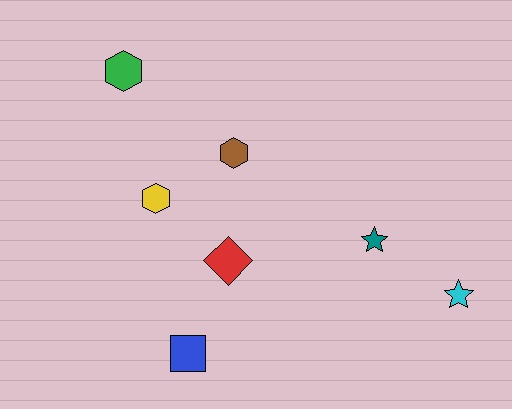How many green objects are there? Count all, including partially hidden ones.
There is 1 green object.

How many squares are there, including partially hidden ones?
There is 1 square.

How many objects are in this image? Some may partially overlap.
There are 7 objects.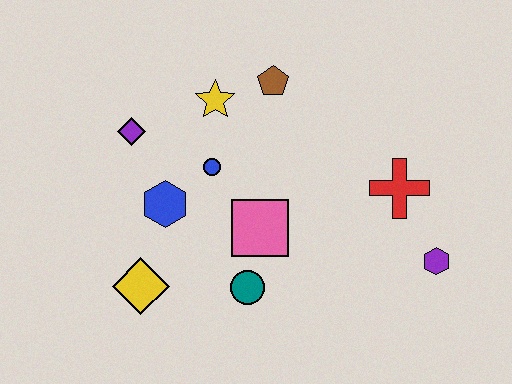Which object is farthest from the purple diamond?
The purple hexagon is farthest from the purple diamond.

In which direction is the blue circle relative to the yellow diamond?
The blue circle is above the yellow diamond.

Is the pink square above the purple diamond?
No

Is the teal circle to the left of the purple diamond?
No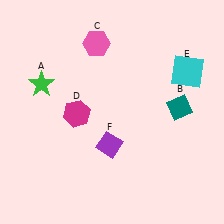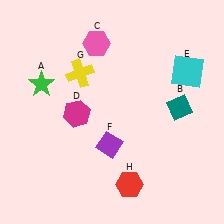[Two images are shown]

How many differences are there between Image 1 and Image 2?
There are 2 differences between the two images.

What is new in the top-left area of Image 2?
A yellow cross (G) was added in the top-left area of Image 2.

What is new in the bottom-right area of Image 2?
A red hexagon (H) was added in the bottom-right area of Image 2.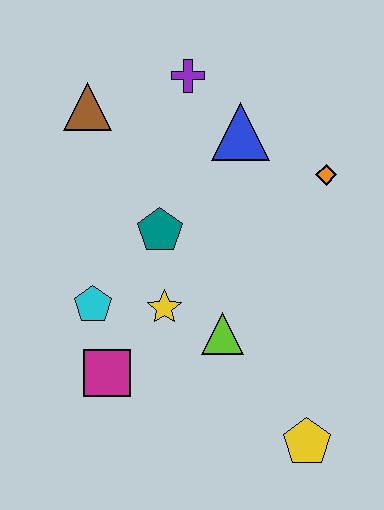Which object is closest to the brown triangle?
The purple cross is closest to the brown triangle.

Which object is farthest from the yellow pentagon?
The brown triangle is farthest from the yellow pentagon.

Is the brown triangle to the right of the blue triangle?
No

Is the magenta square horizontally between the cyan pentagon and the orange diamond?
Yes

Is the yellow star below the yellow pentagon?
No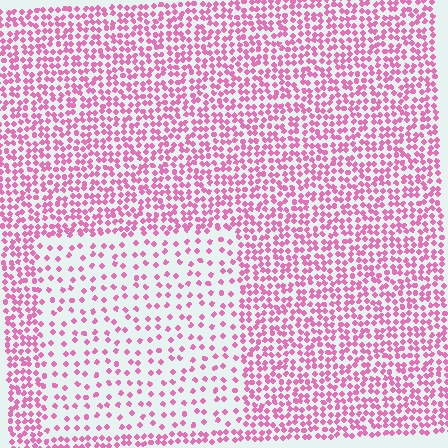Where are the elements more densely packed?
The elements are more densely packed outside the rectangle boundary.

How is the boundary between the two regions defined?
The boundary is defined by a change in element density (approximately 2.4x ratio). All elements are the same color, size, and shape.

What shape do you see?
I see a rectangle.